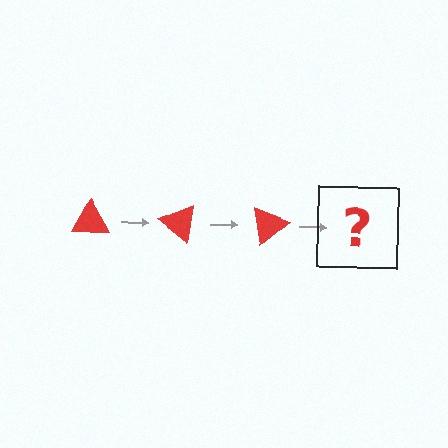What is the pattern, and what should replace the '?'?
The pattern is that the triangle rotates 40 degrees each step. The '?' should be a red triangle rotated 120 degrees.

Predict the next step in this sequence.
The next step is a red triangle rotated 120 degrees.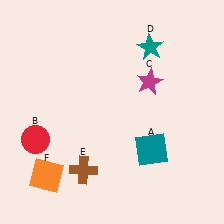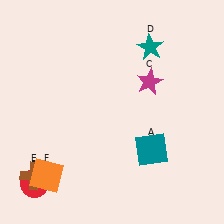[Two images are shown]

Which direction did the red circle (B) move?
The red circle (B) moved down.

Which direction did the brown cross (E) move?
The brown cross (E) moved left.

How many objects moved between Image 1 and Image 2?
2 objects moved between the two images.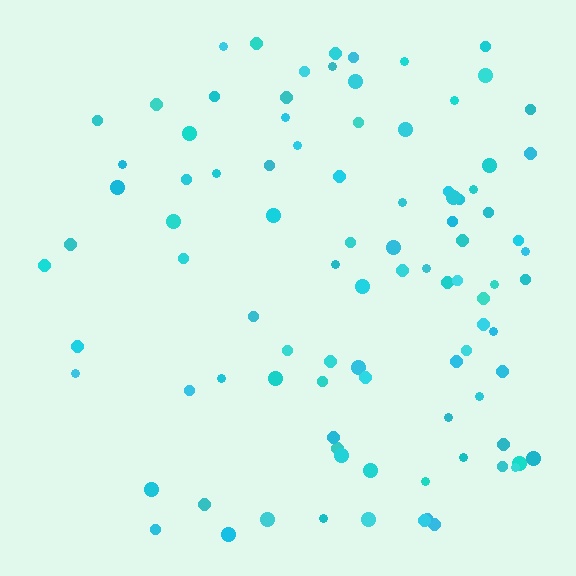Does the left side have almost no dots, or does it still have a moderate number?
Still a moderate number, just noticeably fewer than the right.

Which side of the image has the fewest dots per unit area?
The left.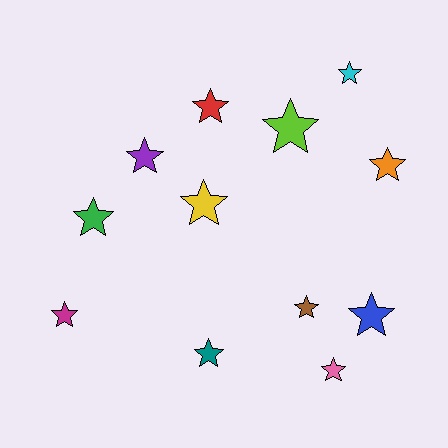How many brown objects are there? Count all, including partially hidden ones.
There is 1 brown object.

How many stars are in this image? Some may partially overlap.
There are 12 stars.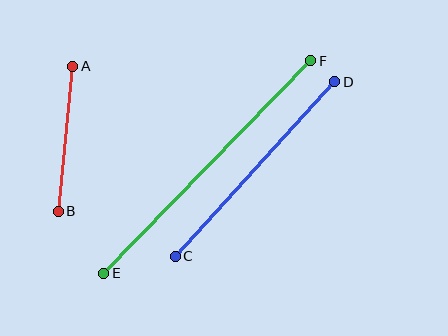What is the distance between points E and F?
The distance is approximately 297 pixels.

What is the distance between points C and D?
The distance is approximately 237 pixels.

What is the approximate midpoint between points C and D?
The midpoint is at approximately (255, 169) pixels.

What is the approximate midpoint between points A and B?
The midpoint is at approximately (66, 139) pixels.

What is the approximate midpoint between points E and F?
The midpoint is at approximately (207, 167) pixels.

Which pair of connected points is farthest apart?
Points E and F are farthest apart.